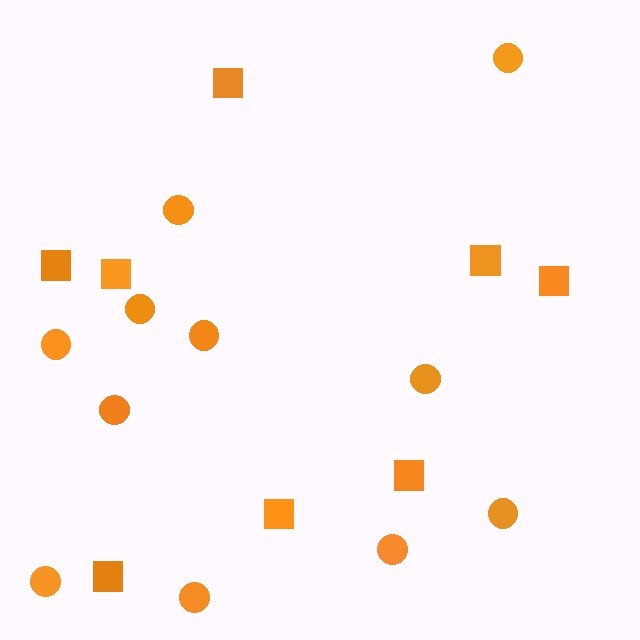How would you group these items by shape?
There are 2 groups: one group of circles (11) and one group of squares (8).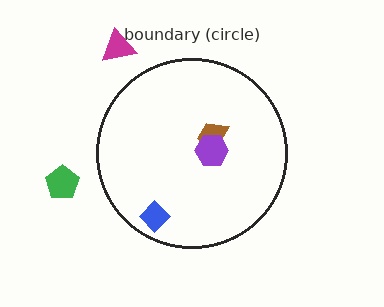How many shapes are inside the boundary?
3 inside, 2 outside.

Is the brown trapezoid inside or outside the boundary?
Inside.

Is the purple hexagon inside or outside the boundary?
Inside.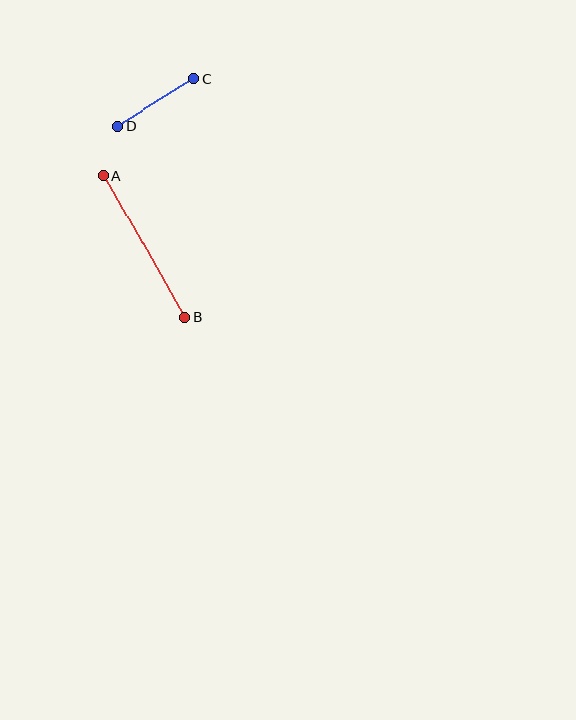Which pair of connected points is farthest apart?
Points A and B are farthest apart.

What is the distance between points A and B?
The distance is approximately 164 pixels.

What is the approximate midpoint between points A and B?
The midpoint is at approximately (144, 247) pixels.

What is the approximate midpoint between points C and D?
The midpoint is at approximately (156, 102) pixels.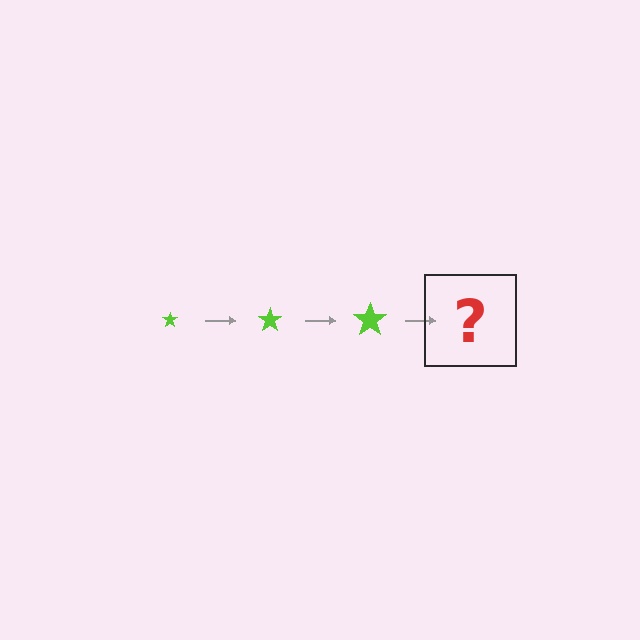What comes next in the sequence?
The next element should be a lime star, larger than the previous one.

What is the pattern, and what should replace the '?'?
The pattern is that the star gets progressively larger each step. The '?' should be a lime star, larger than the previous one.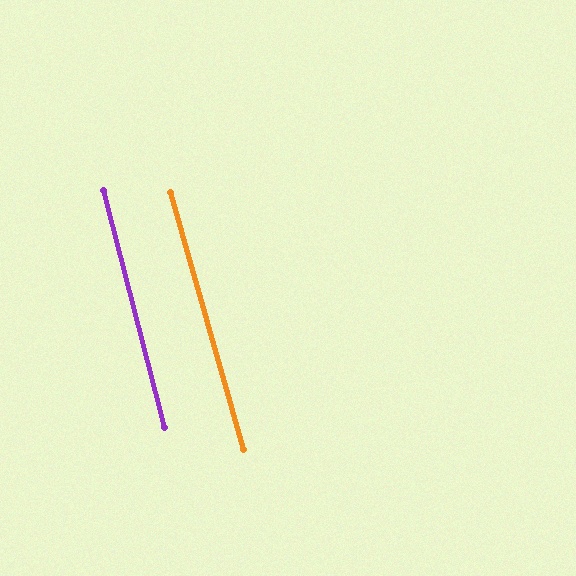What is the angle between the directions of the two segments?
Approximately 1 degree.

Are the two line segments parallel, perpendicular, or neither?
Parallel — their directions differ by only 1.4°.